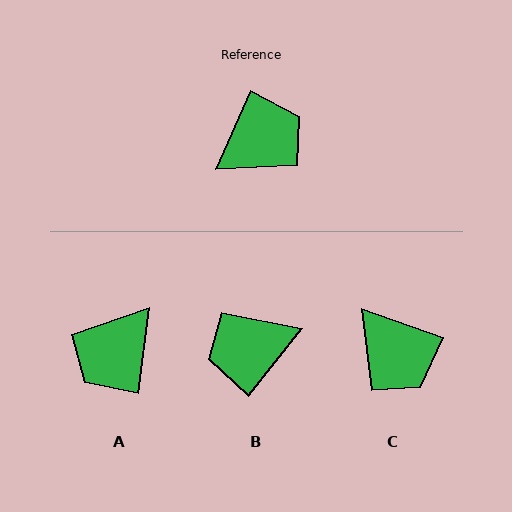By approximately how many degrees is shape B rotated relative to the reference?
Approximately 166 degrees counter-clockwise.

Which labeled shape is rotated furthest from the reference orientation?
B, about 166 degrees away.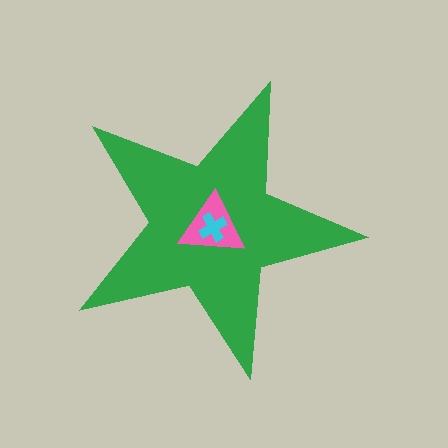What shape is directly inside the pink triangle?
The cyan cross.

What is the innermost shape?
The cyan cross.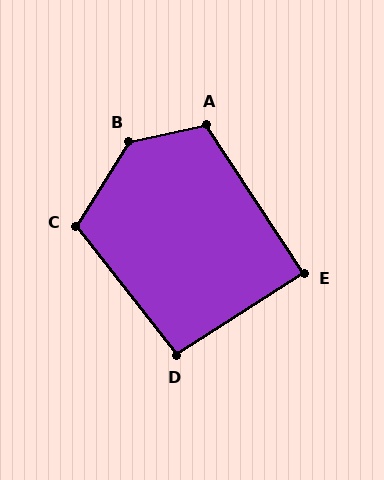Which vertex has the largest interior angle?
B, at approximately 135 degrees.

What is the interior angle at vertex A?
Approximately 110 degrees (obtuse).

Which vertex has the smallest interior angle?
E, at approximately 90 degrees.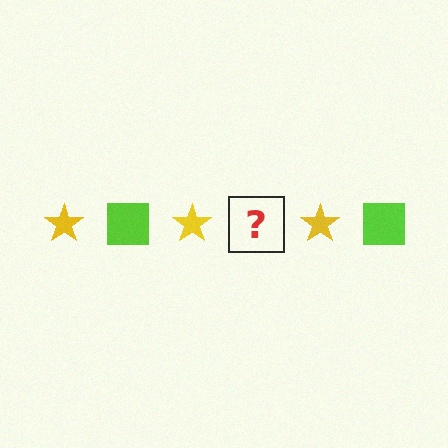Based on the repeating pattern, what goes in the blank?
The blank should be a lime square.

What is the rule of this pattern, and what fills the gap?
The rule is that the pattern alternates between yellow star and lime square. The gap should be filled with a lime square.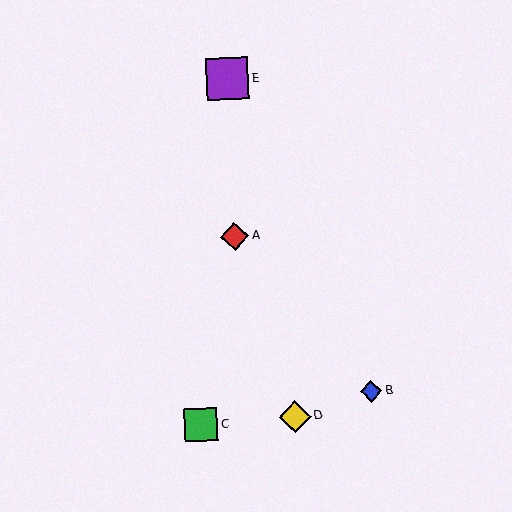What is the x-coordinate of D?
Object D is at x≈295.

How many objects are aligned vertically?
2 objects (A, E) are aligned vertically.